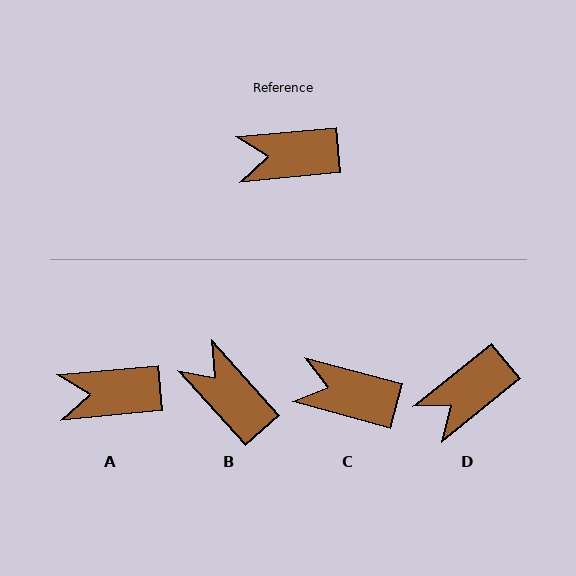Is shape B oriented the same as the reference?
No, it is off by about 53 degrees.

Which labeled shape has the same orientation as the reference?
A.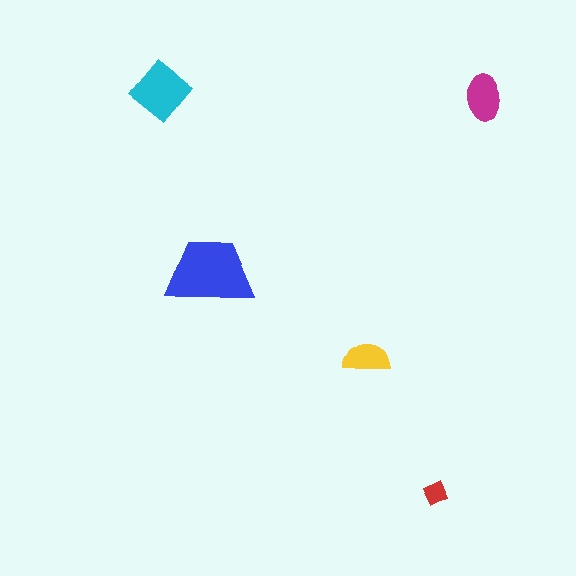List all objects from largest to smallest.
The blue trapezoid, the cyan diamond, the magenta ellipse, the yellow semicircle, the red diamond.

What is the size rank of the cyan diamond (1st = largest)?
2nd.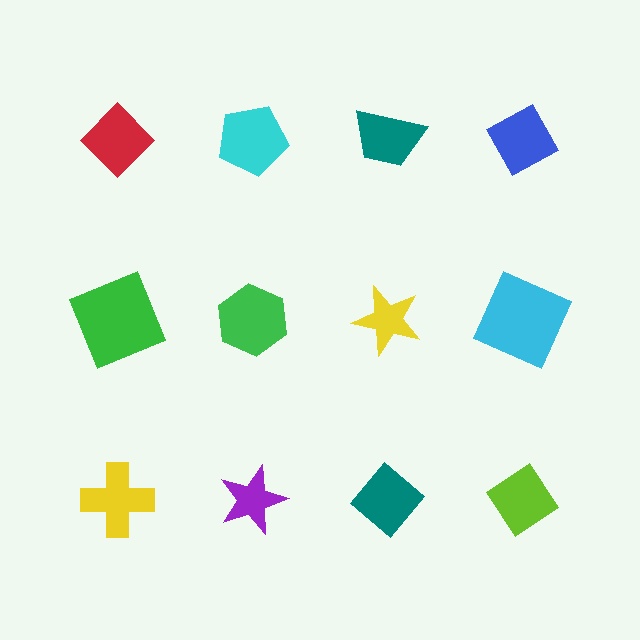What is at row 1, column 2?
A cyan pentagon.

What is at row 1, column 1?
A red diamond.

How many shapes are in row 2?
4 shapes.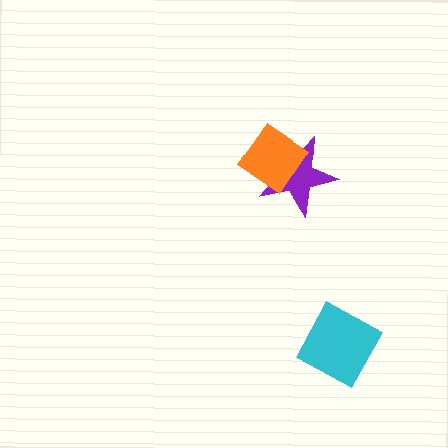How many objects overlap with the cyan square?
0 objects overlap with the cyan square.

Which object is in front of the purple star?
The orange diamond is in front of the purple star.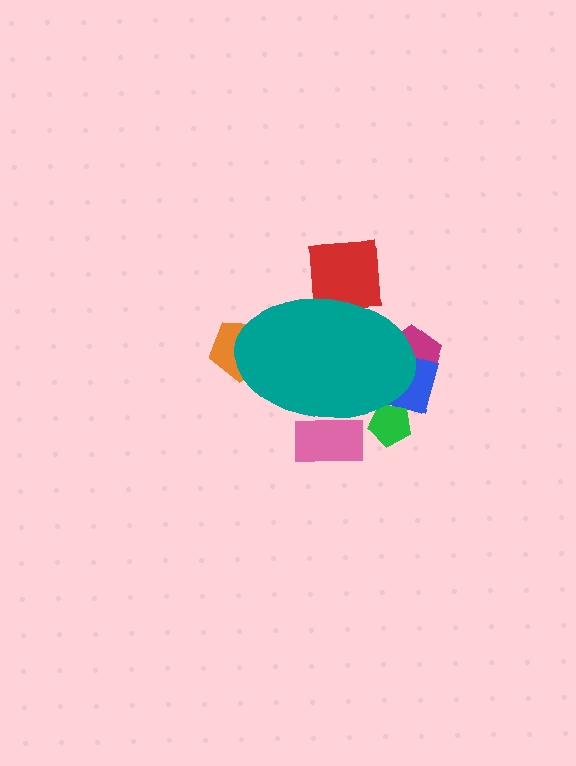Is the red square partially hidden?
Yes, the red square is partially hidden behind the teal ellipse.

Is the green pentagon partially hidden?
Yes, the green pentagon is partially hidden behind the teal ellipse.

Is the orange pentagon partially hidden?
Yes, the orange pentagon is partially hidden behind the teal ellipse.